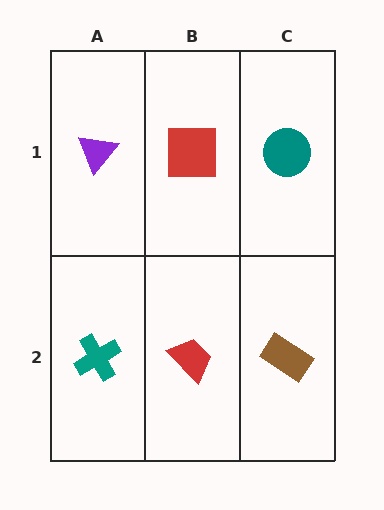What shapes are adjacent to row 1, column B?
A red trapezoid (row 2, column B), a purple triangle (row 1, column A), a teal circle (row 1, column C).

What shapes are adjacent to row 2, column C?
A teal circle (row 1, column C), a red trapezoid (row 2, column B).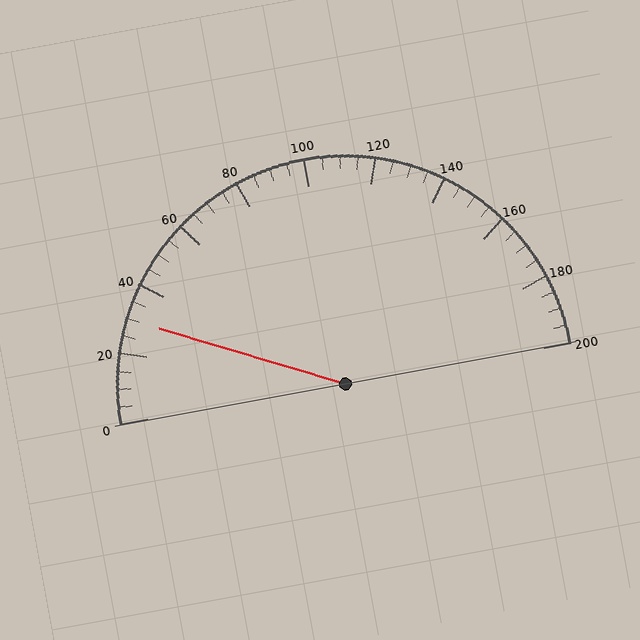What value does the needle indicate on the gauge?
The needle indicates approximately 30.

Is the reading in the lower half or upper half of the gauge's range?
The reading is in the lower half of the range (0 to 200).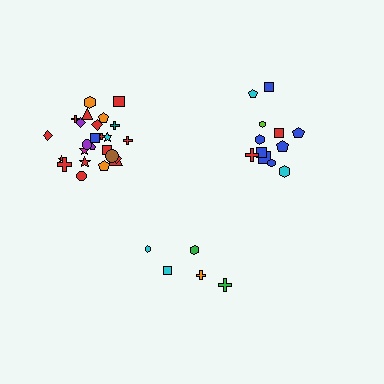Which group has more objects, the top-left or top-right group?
The top-left group.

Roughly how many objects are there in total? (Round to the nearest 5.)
Roughly 40 objects in total.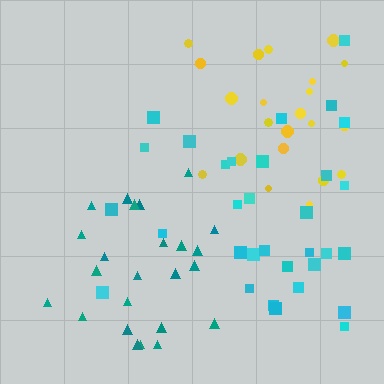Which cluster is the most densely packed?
Teal.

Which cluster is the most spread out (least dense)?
Cyan.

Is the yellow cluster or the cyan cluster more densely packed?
Yellow.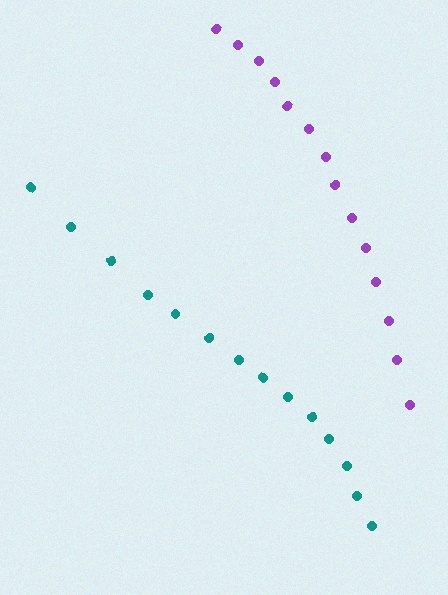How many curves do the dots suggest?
There are 2 distinct paths.